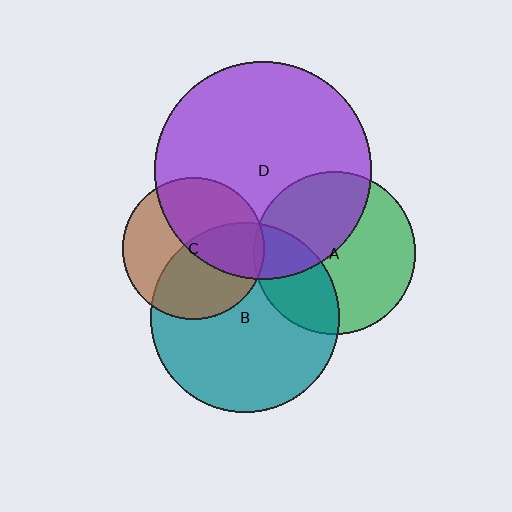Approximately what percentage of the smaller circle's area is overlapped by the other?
Approximately 45%.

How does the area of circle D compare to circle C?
Approximately 2.3 times.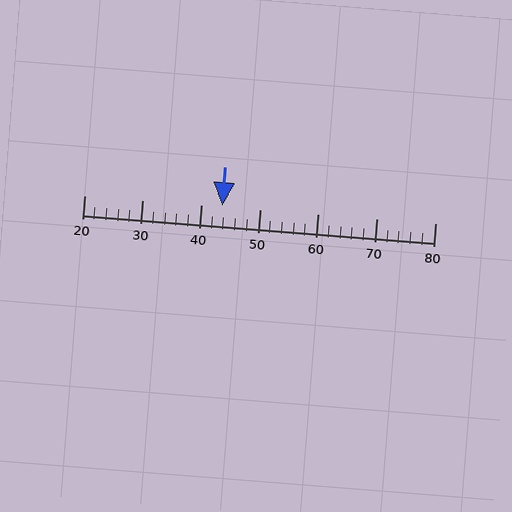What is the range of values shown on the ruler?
The ruler shows values from 20 to 80.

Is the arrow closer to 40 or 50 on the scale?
The arrow is closer to 40.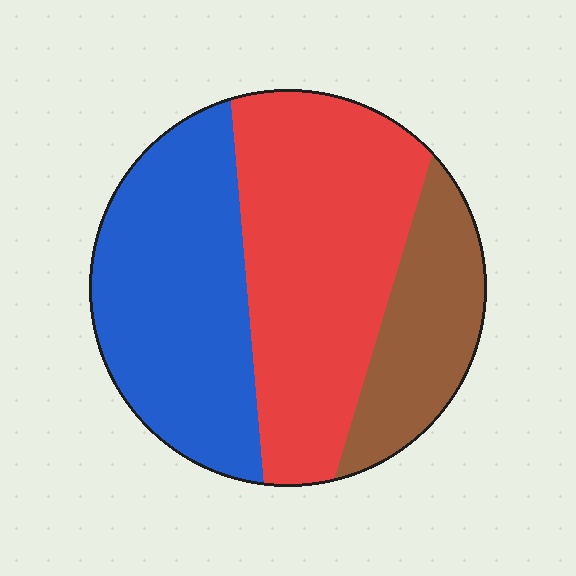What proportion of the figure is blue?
Blue covers around 35% of the figure.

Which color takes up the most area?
Red, at roughly 45%.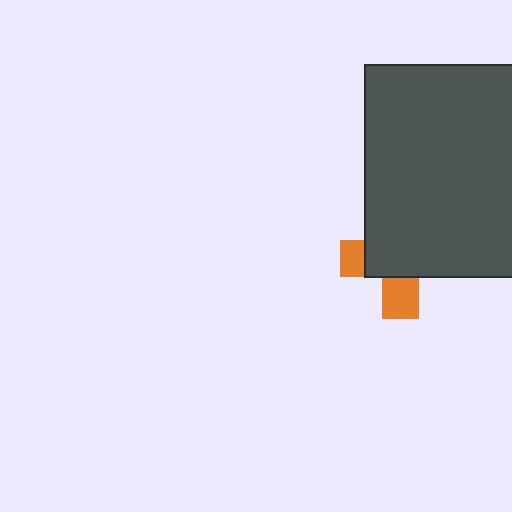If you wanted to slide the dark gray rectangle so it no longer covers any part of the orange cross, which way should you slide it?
Slide it up — that is the most direct way to separate the two shapes.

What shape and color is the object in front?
The object in front is a dark gray rectangle.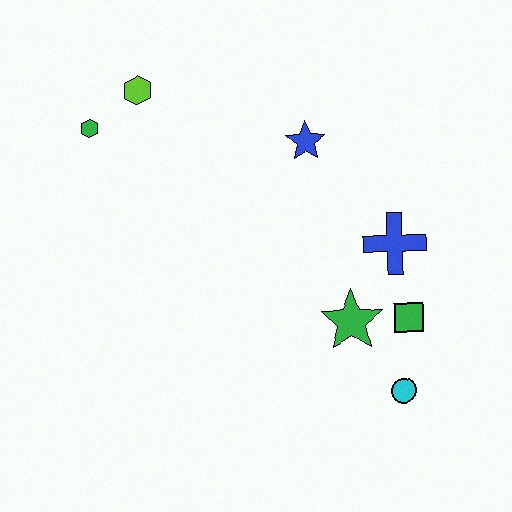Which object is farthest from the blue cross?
The green hexagon is farthest from the blue cross.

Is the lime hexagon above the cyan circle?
Yes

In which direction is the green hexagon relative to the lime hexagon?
The green hexagon is to the left of the lime hexagon.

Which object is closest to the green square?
The green star is closest to the green square.